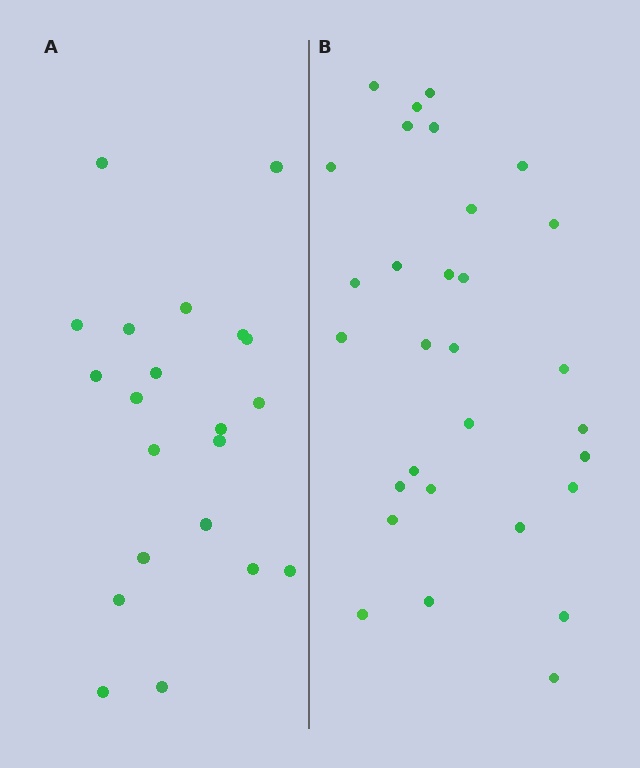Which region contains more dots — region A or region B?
Region B (the right region) has more dots.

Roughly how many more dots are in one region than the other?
Region B has roughly 8 or so more dots than region A.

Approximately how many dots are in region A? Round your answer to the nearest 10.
About 20 dots. (The exact count is 21, which rounds to 20.)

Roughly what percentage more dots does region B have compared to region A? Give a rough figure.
About 45% more.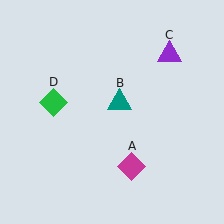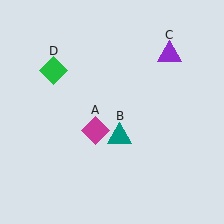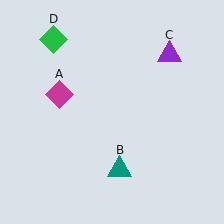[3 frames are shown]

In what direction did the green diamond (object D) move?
The green diamond (object D) moved up.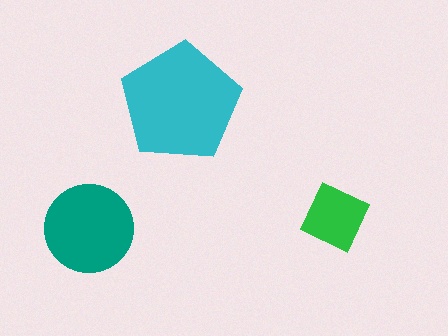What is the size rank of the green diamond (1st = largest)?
3rd.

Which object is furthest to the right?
The green diamond is rightmost.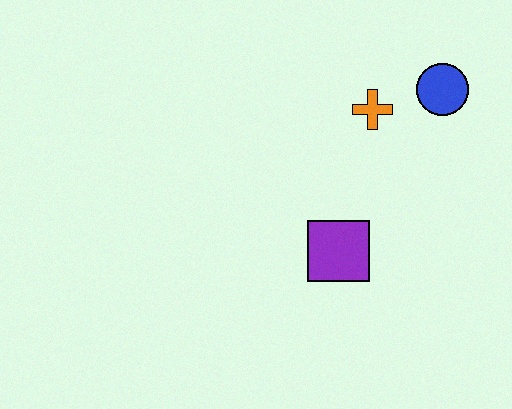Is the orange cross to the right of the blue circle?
No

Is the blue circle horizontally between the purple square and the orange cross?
No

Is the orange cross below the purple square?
No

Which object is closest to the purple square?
The orange cross is closest to the purple square.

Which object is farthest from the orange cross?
The purple square is farthest from the orange cross.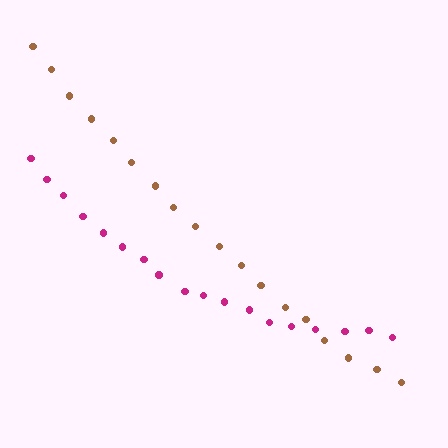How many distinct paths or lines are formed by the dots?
There are 2 distinct paths.